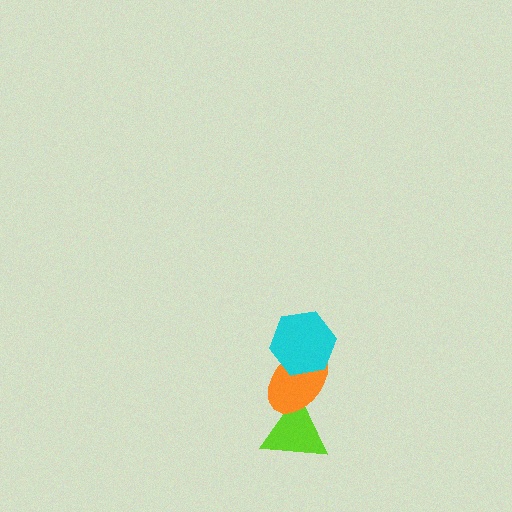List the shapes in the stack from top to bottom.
From top to bottom: the cyan hexagon, the orange ellipse, the lime triangle.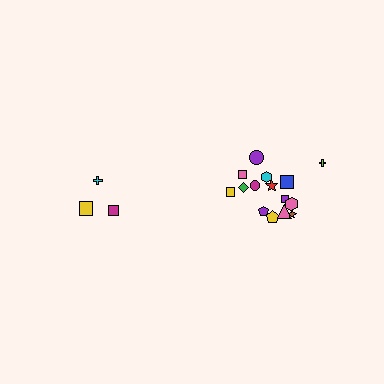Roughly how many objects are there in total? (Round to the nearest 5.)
Roughly 20 objects in total.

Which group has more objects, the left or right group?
The right group.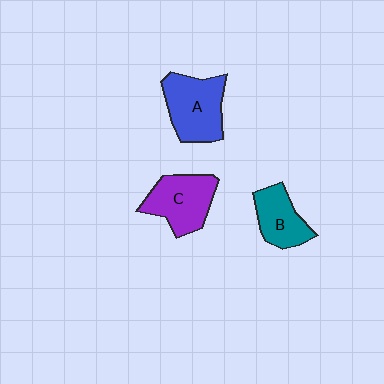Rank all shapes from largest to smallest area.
From largest to smallest: A (blue), C (purple), B (teal).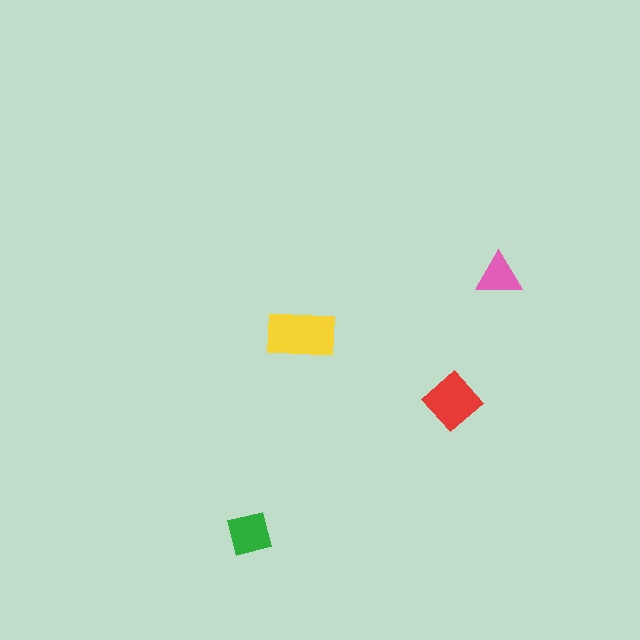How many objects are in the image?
There are 4 objects in the image.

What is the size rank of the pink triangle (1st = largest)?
4th.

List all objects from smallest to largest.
The pink triangle, the green square, the red diamond, the yellow rectangle.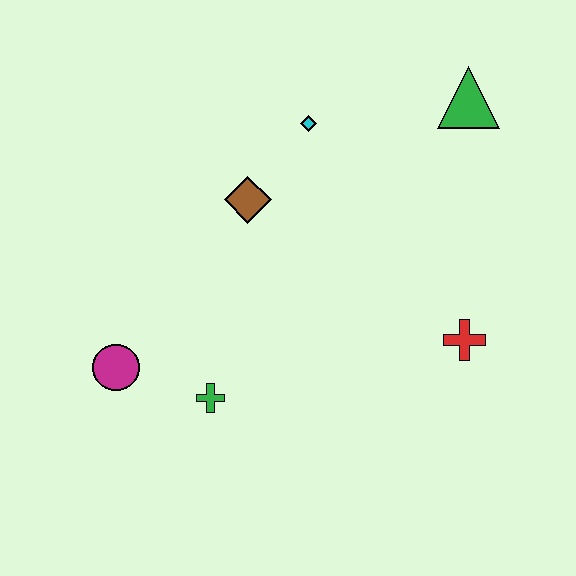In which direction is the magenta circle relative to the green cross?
The magenta circle is to the left of the green cross.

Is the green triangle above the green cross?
Yes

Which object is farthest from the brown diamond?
The red cross is farthest from the brown diamond.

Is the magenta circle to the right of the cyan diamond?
No